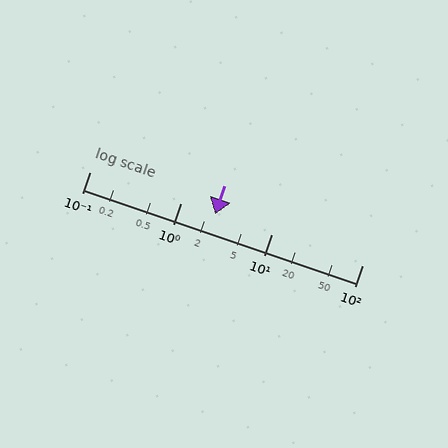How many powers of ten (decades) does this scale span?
The scale spans 3 decades, from 0.1 to 100.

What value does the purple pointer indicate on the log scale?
The pointer indicates approximately 2.4.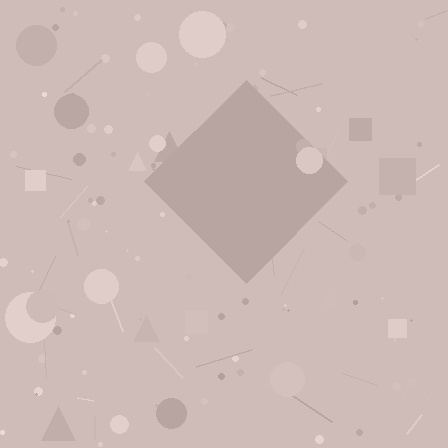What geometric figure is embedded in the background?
A diamond is embedded in the background.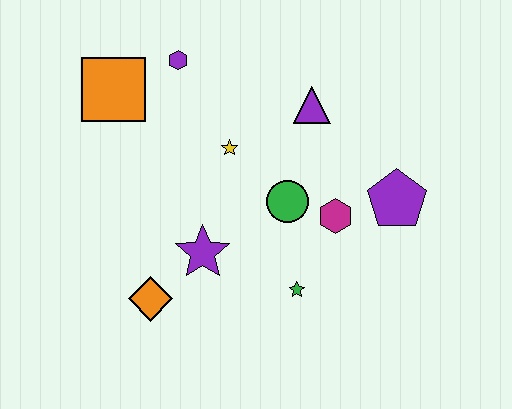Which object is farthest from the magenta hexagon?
The orange square is farthest from the magenta hexagon.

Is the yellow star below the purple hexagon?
Yes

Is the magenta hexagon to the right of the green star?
Yes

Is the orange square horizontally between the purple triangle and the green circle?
No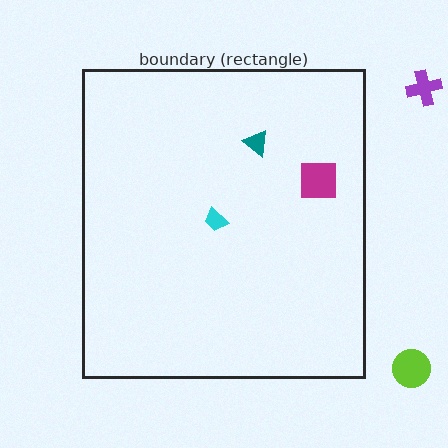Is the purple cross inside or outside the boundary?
Outside.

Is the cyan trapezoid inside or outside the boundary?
Inside.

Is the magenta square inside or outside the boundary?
Inside.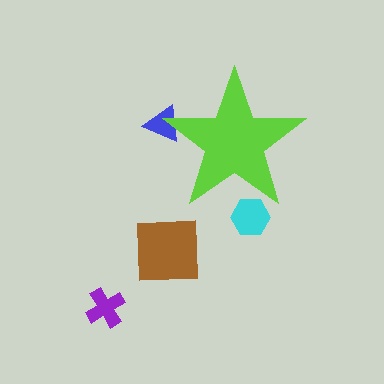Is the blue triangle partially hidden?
Yes, the blue triangle is partially hidden behind the lime star.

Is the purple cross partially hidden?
No, the purple cross is fully visible.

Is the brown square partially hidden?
No, the brown square is fully visible.